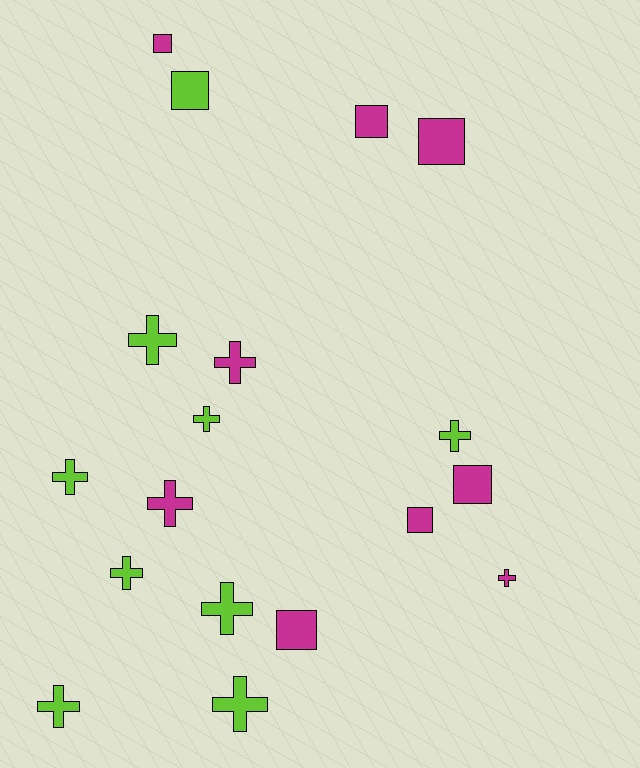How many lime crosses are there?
There are 8 lime crosses.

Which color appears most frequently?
Magenta, with 9 objects.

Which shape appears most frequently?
Cross, with 11 objects.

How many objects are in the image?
There are 18 objects.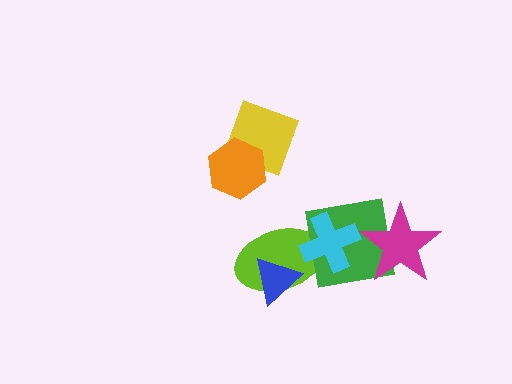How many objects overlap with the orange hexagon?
1 object overlaps with the orange hexagon.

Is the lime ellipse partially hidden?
Yes, it is partially covered by another shape.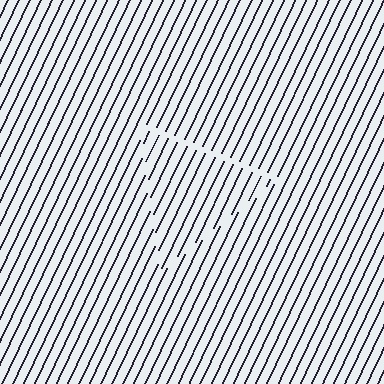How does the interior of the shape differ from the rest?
The interior of the shape contains the same grating, shifted by half a period — the contour is defined by the phase discontinuity where line-ends from the inner and outer gratings abut.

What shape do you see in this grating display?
An illusory triangle. The interior of the shape contains the same grating, shifted by half a period — the contour is defined by the phase discontinuity where line-ends from the inner and outer gratings abut.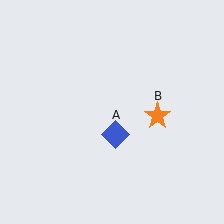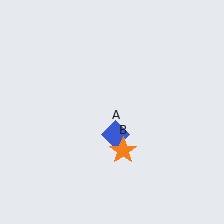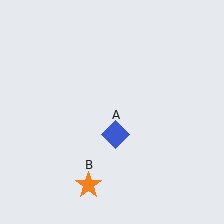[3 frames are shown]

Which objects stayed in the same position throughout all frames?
Blue diamond (object A) remained stationary.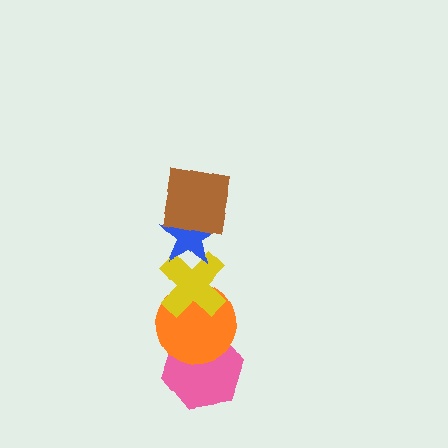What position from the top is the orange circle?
The orange circle is 4th from the top.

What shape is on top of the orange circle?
The yellow cross is on top of the orange circle.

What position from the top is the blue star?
The blue star is 2nd from the top.